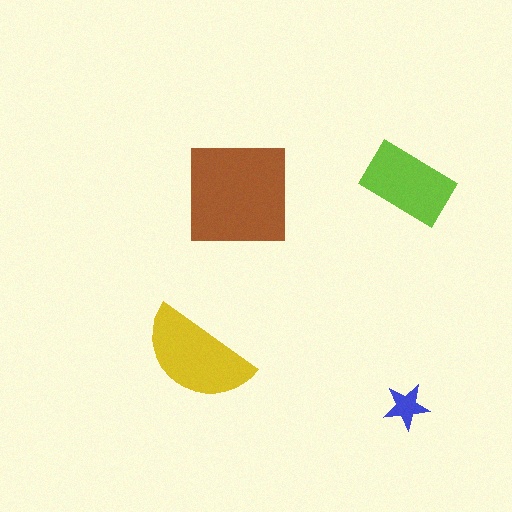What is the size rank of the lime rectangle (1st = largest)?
3rd.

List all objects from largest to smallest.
The brown square, the yellow semicircle, the lime rectangle, the blue star.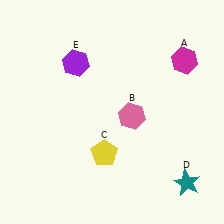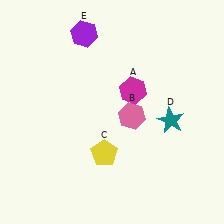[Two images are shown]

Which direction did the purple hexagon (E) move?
The purple hexagon (E) moved up.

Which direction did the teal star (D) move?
The teal star (D) moved up.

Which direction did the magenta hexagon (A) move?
The magenta hexagon (A) moved left.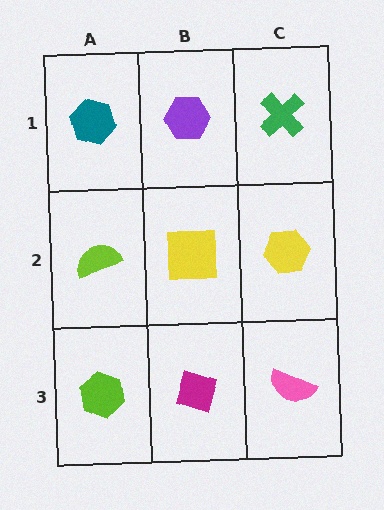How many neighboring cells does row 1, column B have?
3.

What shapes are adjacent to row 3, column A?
A lime semicircle (row 2, column A), a magenta diamond (row 3, column B).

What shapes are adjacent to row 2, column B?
A purple hexagon (row 1, column B), a magenta diamond (row 3, column B), a lime semicircle (row 2, column A), a yellow hexagon (row 2, column C).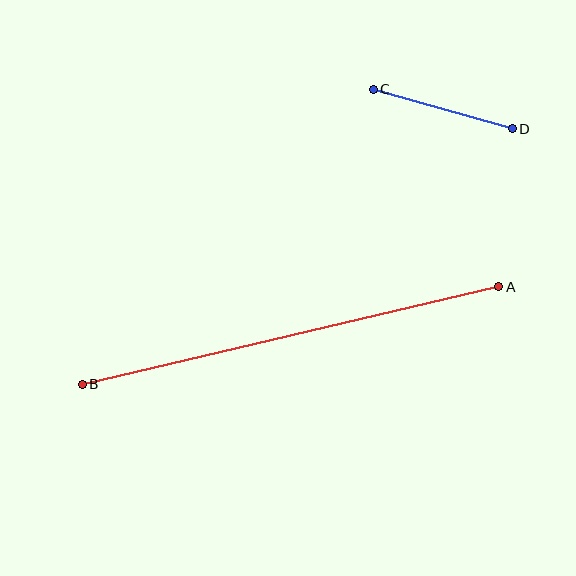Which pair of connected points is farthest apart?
Points A and B are farthest apart.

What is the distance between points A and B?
The distance is approximately 428 pixels.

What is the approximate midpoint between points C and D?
The midpoint is at approximately (443, 109) pixels.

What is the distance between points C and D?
The distance is approximately 144 pixels.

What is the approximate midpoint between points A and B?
The midpoint is at approximately (291, 336) pixels.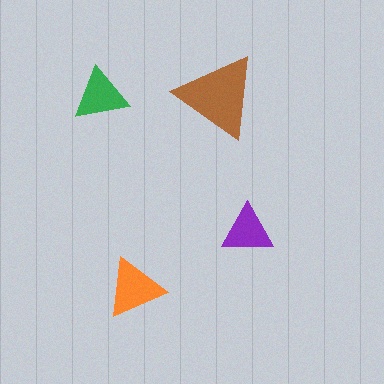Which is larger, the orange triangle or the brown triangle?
The brown one.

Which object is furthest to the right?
The purple triangle is rightmost.